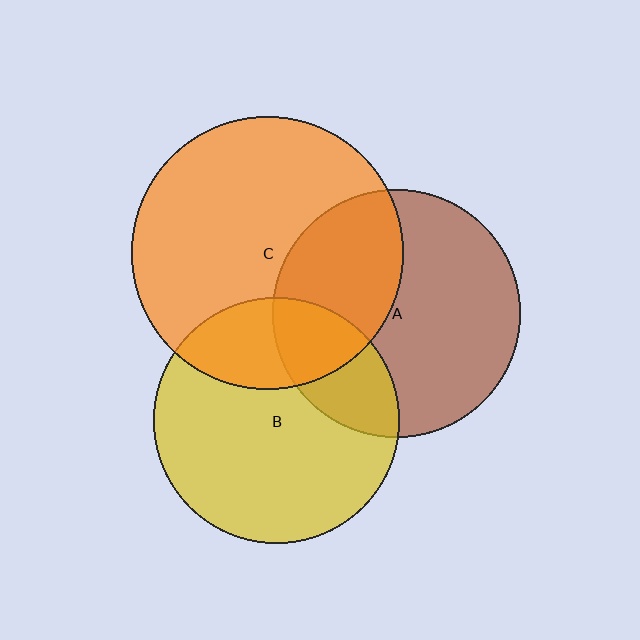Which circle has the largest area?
Circle C (orange).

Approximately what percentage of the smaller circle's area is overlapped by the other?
Approximately 25%.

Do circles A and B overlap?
Yes.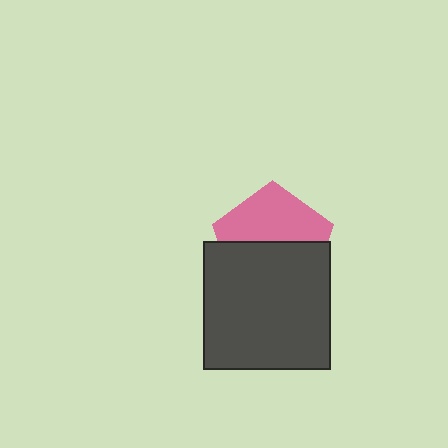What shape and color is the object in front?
The object in front is a dark gray square.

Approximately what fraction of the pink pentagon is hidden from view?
Roughly 52% of the pink pentagon is hidden behind the dark gray square.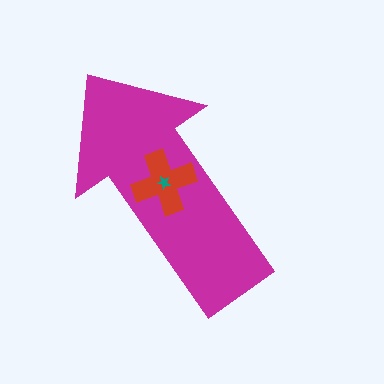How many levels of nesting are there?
3.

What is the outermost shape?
The magenta arrow.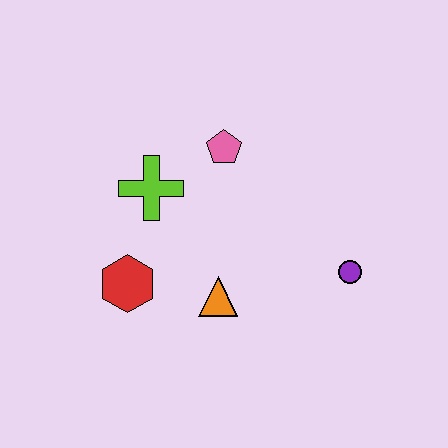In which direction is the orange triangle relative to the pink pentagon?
The orange triangle is below the pink pentagon.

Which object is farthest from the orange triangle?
The pink pentagon is farthest from the orange triangle.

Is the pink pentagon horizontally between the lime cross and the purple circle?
Yes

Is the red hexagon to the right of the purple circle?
No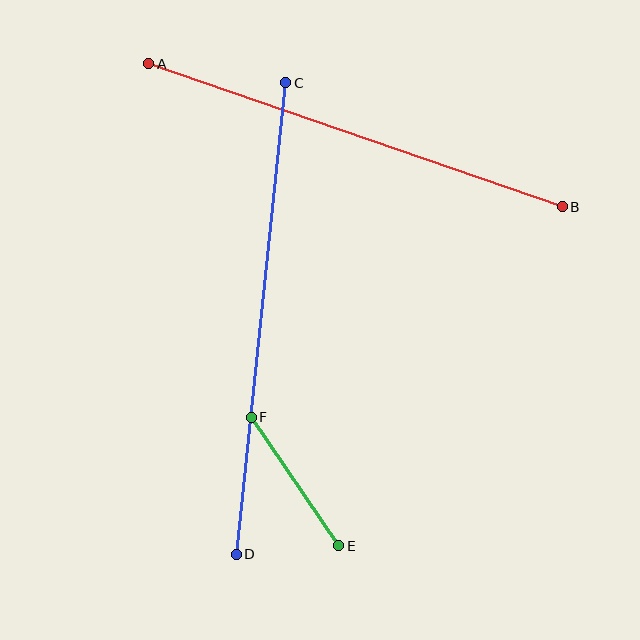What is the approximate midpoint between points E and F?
The midpoint is at approximately (295, 482) pixels.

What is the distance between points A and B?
The distance is approximately 438 pixels.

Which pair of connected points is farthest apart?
Points C and D are farthest apart.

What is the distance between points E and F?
The distance is approximately 155 pixels.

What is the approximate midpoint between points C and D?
The midpoint is at approximately (261, 319) pixels.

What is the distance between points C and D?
The distance is approximately 474 pixels.